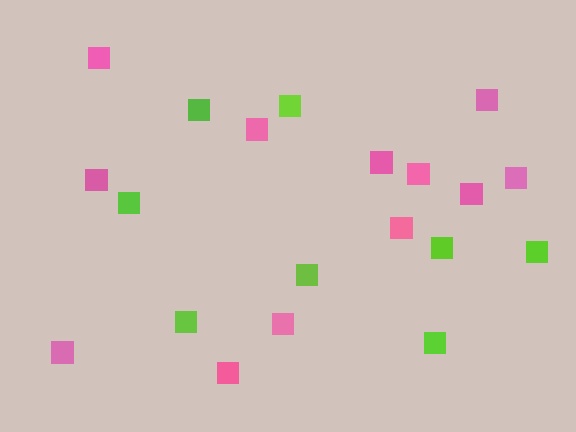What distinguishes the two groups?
There are 2 groups: one group of pink squares (12) and one group of lime squares (8).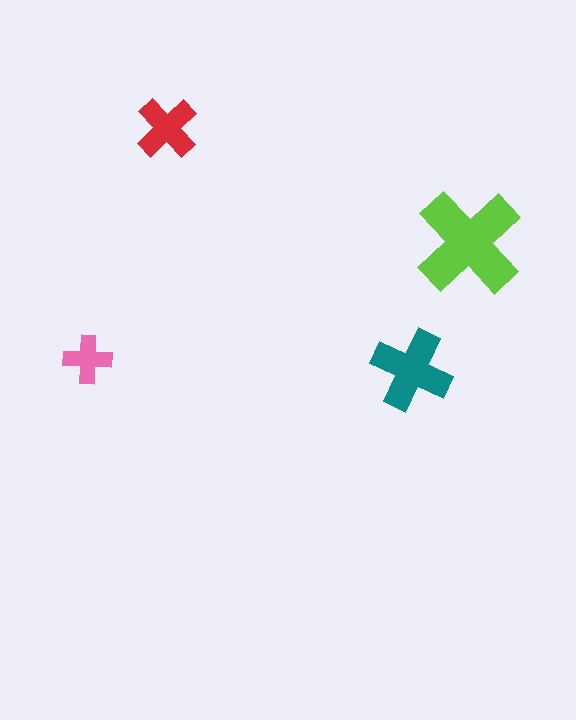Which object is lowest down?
The teal cross is bottommost.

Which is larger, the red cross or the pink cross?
The red one.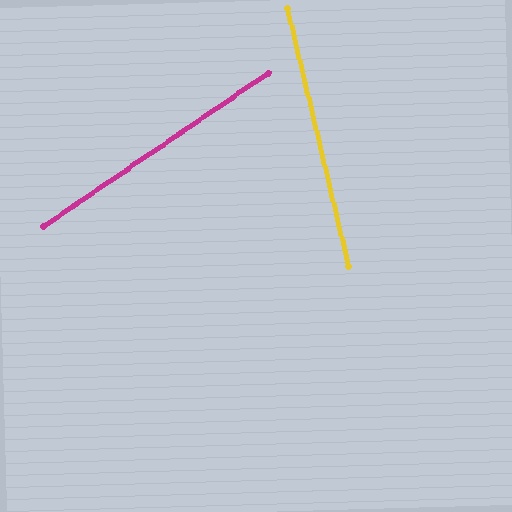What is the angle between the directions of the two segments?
Approximately 69 degrees.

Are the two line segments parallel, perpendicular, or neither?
Neither parallel nor perpendicular — they differ by about 69°.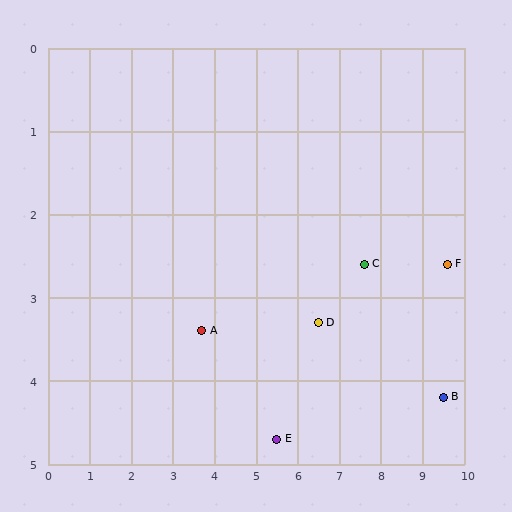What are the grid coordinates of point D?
Point D is at approximately (6.5, 3.3).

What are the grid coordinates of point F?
Point F is at approximately (9.6, 2.6).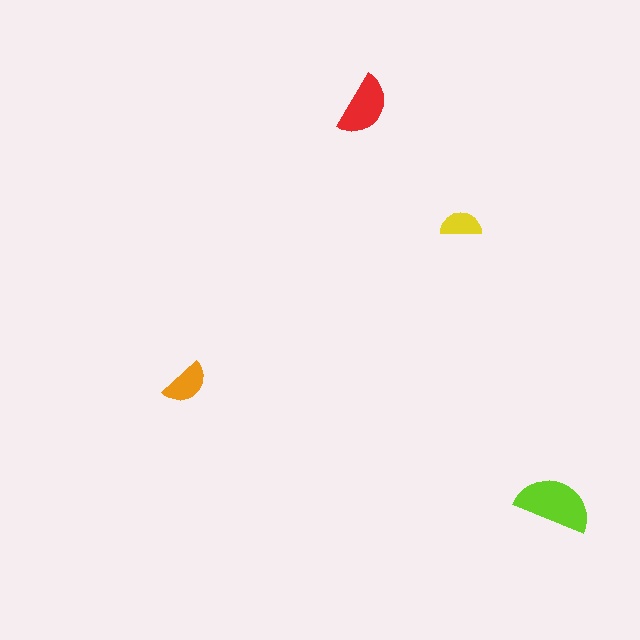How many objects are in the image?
There are 4 objects in the image.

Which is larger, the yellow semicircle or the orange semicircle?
The orange one.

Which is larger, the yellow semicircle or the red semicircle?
The red one.